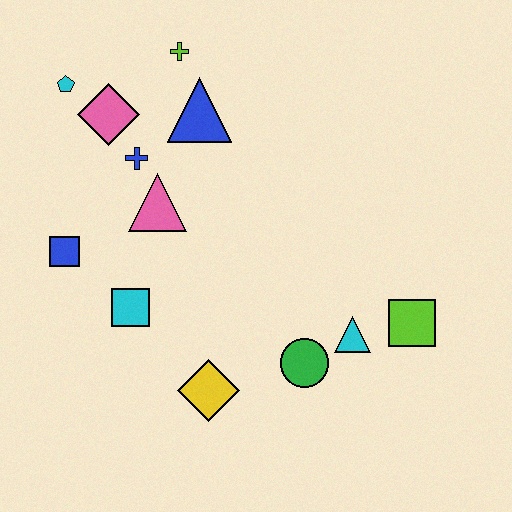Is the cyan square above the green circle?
Yes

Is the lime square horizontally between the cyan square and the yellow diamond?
No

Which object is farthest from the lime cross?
The lime square is farthest from the lime cross.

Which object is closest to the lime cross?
The blue triangle is closest to the lime cross.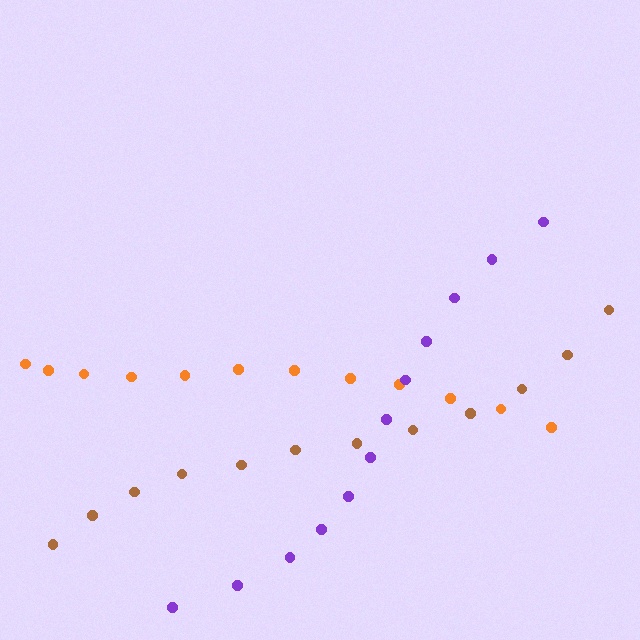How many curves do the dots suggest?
There are 3 distinct paths.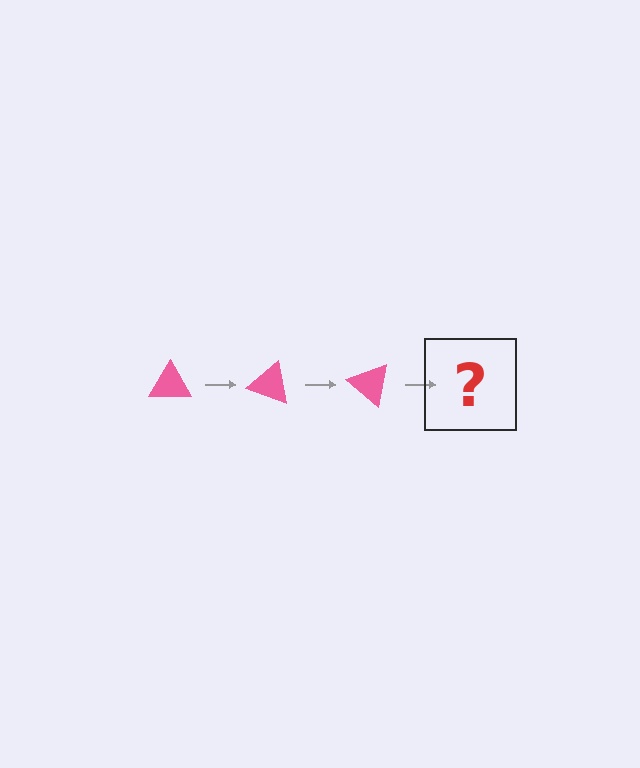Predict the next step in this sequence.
The next step is a pink triangle rotated 60 degrees.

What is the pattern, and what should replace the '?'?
The pattern is that the triangle rotates 20 degrees each step. The '?' should be a pink triangle rotated 60 degrees.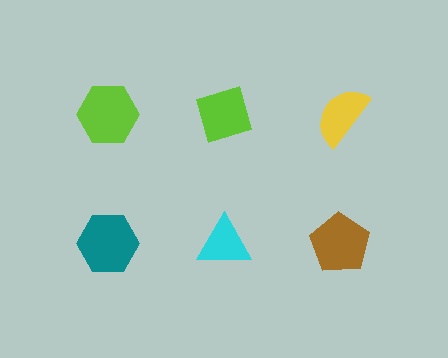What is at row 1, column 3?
A yellow semicircle.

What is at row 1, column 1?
A lime hexagon.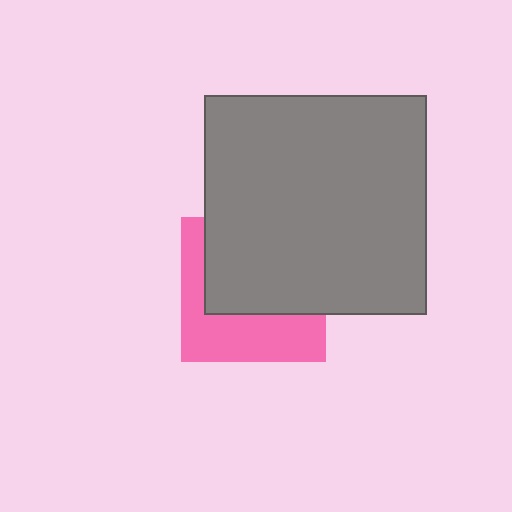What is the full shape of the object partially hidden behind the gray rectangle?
The partially hidden object is a pink square.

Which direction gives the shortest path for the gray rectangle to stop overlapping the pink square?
Moving up gives the shortest separation.